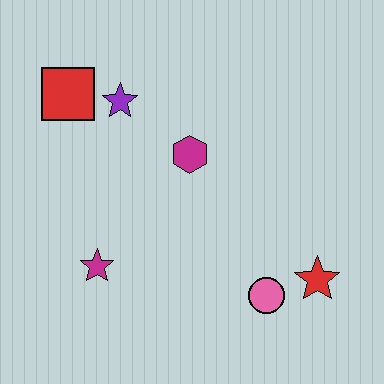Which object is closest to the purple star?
The red square is closest to the purple star.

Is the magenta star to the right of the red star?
No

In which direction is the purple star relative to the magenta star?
The purple star is above the magenta star.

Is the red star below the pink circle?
No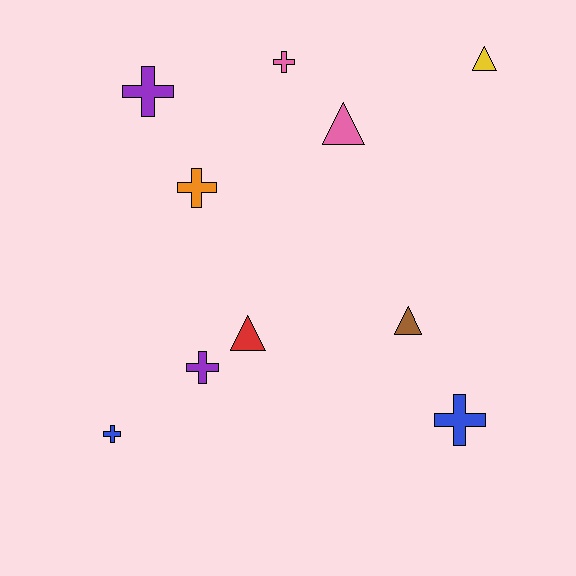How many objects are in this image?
There are 10 objects.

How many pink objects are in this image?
There are 2 pink objects.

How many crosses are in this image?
There are 6 crosses.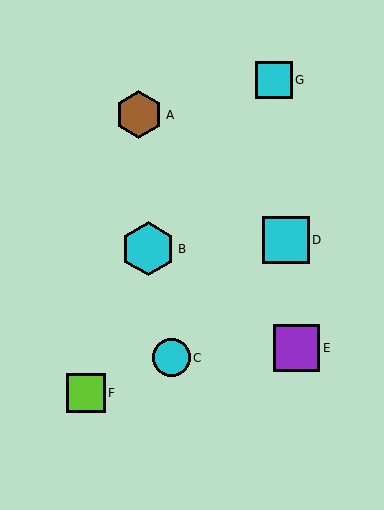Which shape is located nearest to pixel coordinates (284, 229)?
The cyan square (labeled D) at (286, 240) is nearest to that location.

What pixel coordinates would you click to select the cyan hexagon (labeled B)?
Click at (148, 249) to select the cyan hexagon B.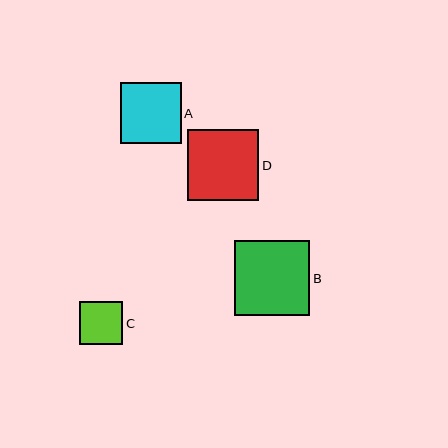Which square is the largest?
Square B is the largest with a size of approximately 75 pixels.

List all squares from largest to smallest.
From largest to smallest: B, D, A, C.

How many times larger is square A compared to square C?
Square A is approximately 1.4 times the size of square C.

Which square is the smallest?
Square C is the smallest with a size of approximately 43 pixels.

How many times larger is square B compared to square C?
Square B is approximately 1.8 times the size of square C.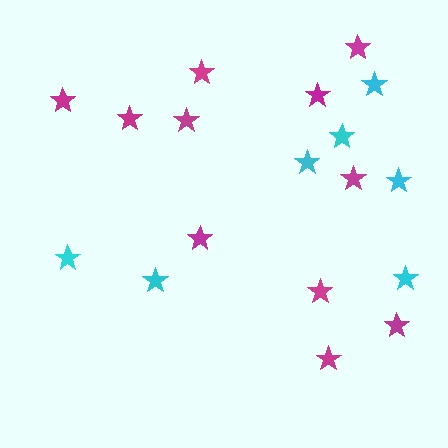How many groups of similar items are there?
There are 2 groups: one group of magenta stars (11) and one group of cyan stars (7).